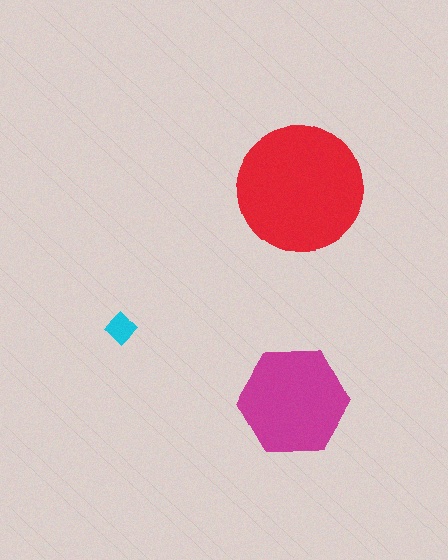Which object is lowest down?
The magenta hexagon is bottommost.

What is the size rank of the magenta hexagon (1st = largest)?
2nd.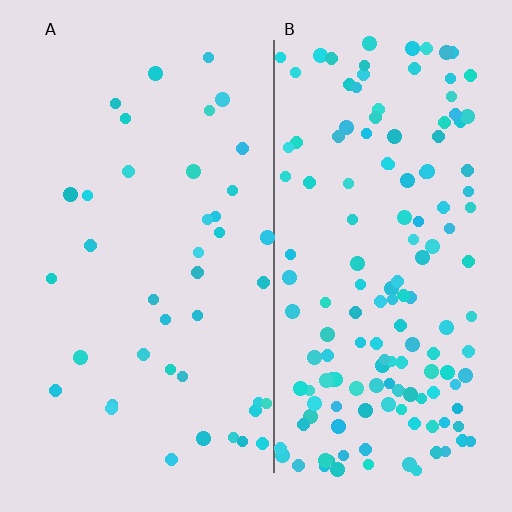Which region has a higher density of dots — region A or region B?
B (the right).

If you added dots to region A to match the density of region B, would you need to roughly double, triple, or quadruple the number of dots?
Approximately quadruple.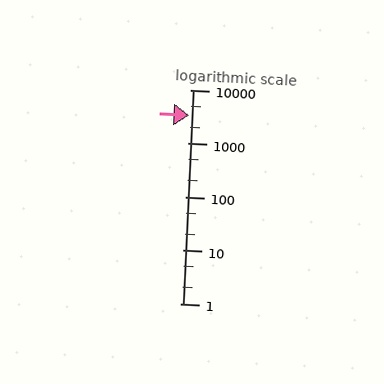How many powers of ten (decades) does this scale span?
The scale spans 4 decades, from 1 to 10000.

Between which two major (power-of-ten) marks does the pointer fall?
The pointer is between 1000 and 10000.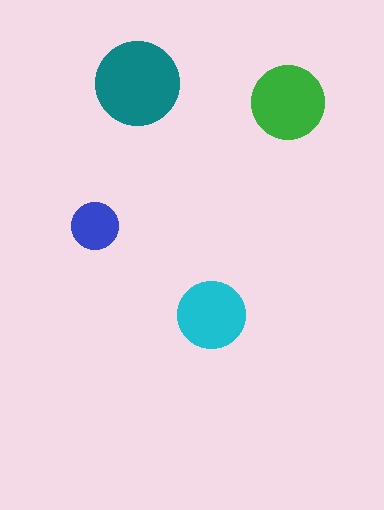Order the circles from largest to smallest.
the teal one, the green one, the cyan one, the blue one.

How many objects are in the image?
There are 4 objects in the image.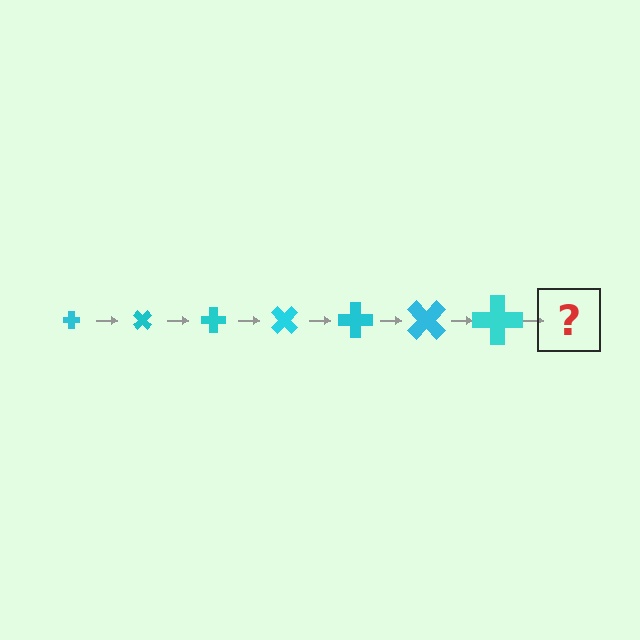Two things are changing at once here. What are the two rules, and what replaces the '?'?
The two rules are that the cross grows larger each step and it rotates 45 degrees each step. The '?' should be a cross, larger than the previous one and rotated 315 degrees from the start.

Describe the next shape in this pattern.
It should be a cross, larger than the previous one and rotated 315 degrees from the start.